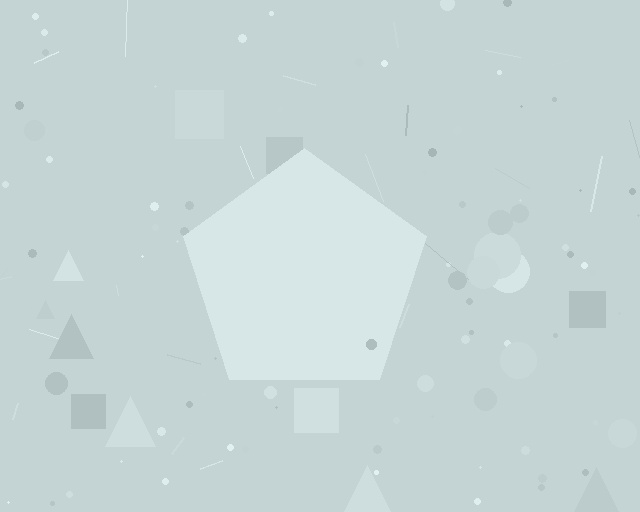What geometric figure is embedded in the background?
A pentagon is embedded in the background.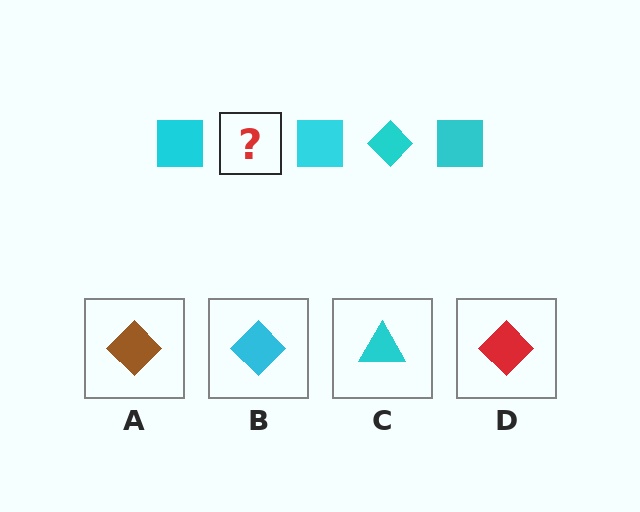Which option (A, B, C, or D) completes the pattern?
B.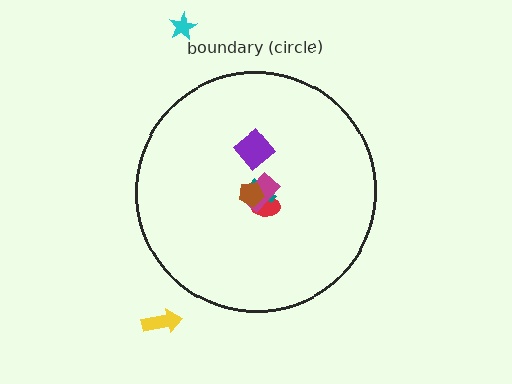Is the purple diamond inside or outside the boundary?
Inside.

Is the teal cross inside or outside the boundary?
Inside.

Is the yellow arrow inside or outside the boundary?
Outside.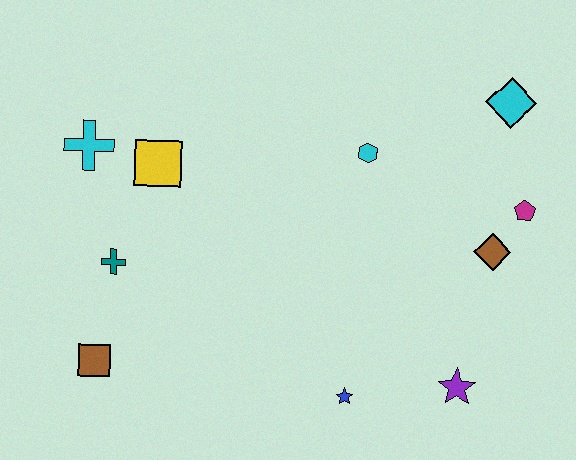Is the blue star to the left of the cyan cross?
No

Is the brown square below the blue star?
No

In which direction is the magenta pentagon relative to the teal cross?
The magenta pentagon is to the right of the teal cross.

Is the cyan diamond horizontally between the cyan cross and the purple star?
No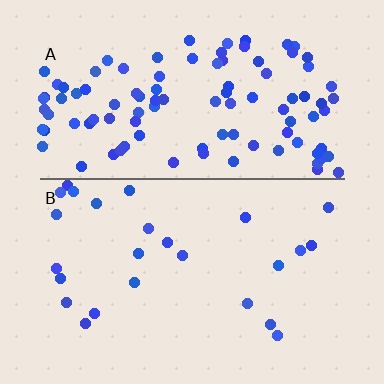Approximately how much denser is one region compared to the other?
Approximately 4.1× — region A over region B.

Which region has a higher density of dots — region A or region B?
A (the top).